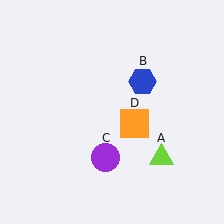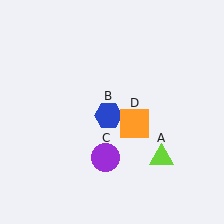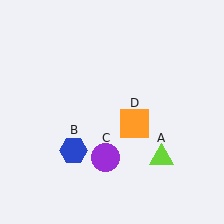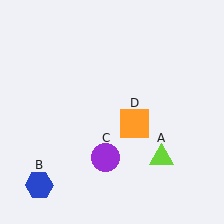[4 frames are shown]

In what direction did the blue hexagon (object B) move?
The blue hexagon (object B) moved down and to the left.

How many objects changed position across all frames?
1 object changed position: blue hexagon (object B).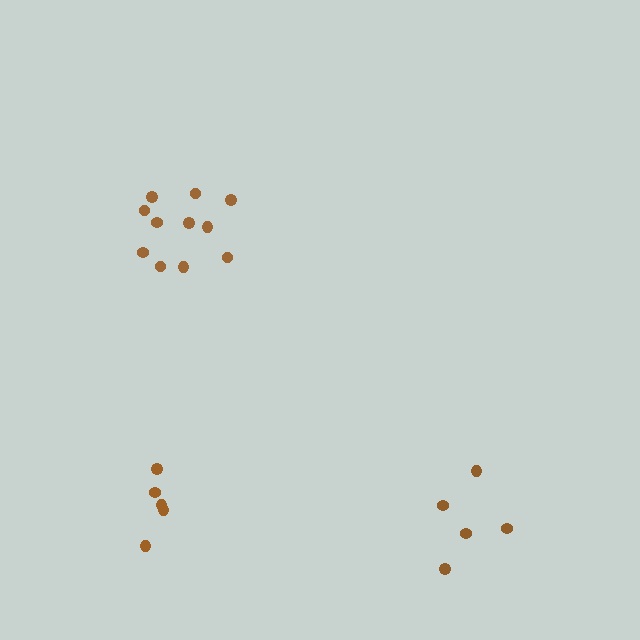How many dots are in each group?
Group 1: 11 dots, Group 2: 5 dots, Group 3: 5 dots (21 total).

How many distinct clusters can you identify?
There are 3 distinct clusters.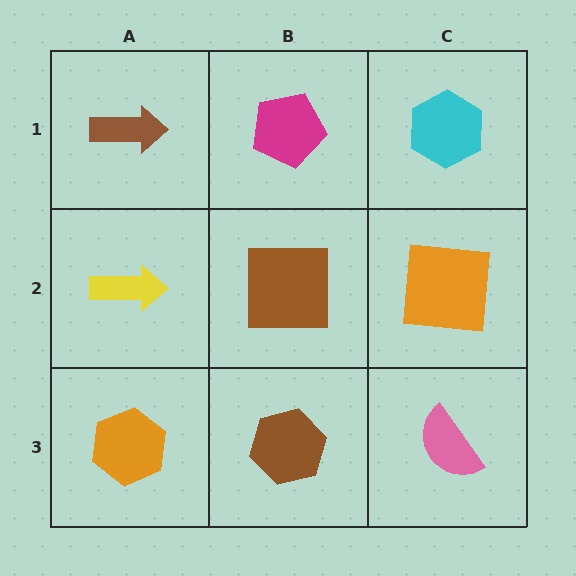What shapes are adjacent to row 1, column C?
An orange square (row 2, column C), a magenta pentagon (row 1, column B).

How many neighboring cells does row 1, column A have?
2.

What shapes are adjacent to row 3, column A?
A yellow arrow (row 2, column A), a brown hexagon (row 3, column B).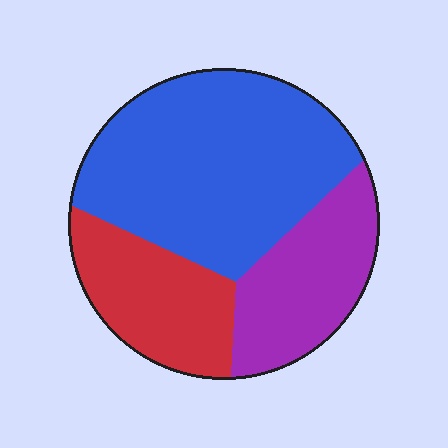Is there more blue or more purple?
Blue.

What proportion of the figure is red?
Red covers about 25% of the figure.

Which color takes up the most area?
Blue, at roughly 55%.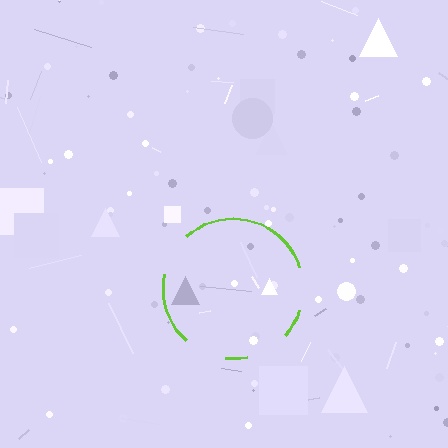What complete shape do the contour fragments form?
The contour fragments form a circle.